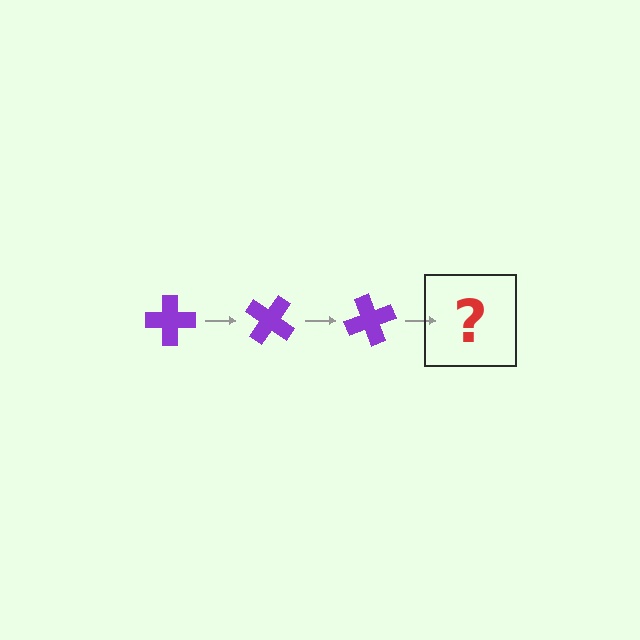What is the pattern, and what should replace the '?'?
The pattern is that the cross rotates 35 degrees each step. The '?' should be a purple cross rotated 105 degrees.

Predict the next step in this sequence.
The next step is a purple cross rotated 105 degrees.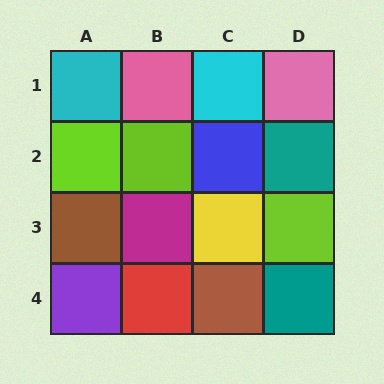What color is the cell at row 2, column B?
Lime.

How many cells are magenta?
1 cell is magenta.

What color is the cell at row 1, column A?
Cyan.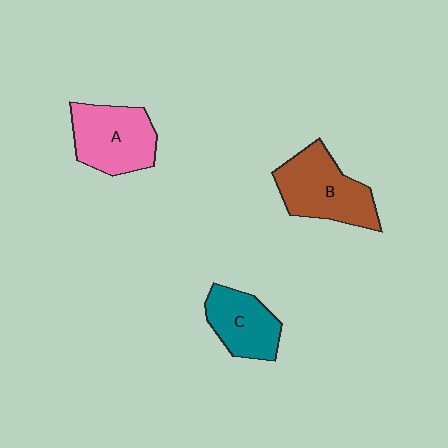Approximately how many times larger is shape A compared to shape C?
Approximately 1.3 times.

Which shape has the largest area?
Shape B (brown).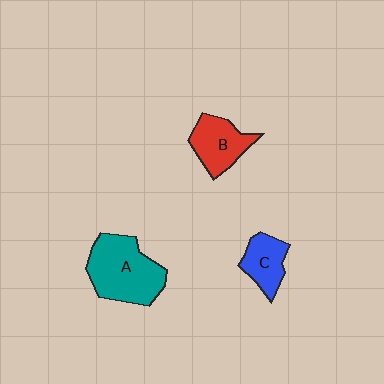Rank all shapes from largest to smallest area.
From largest to smallest: A (teal), B (red), C (blue).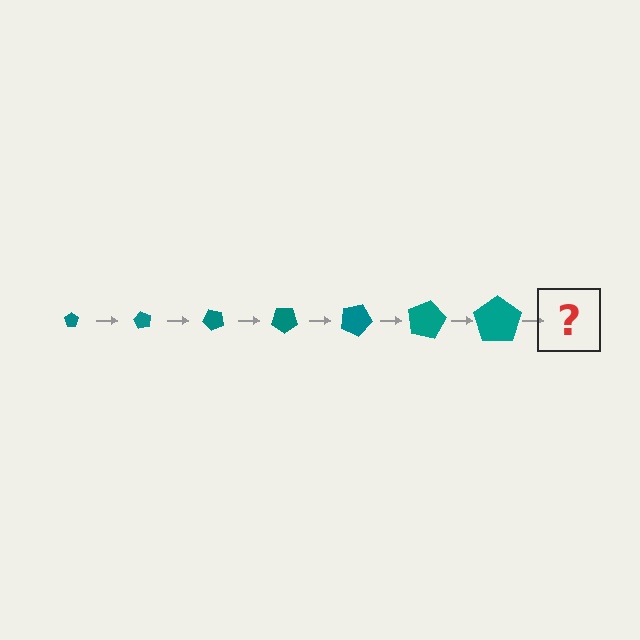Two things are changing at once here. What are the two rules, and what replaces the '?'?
The two rules are that the pentagon grows larger each step and it rotates 60 degrees each step. The '?' should be a pentagon, larger than the previous one and rotated 420 degrees from the start.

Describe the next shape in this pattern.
It should be a pentagon, larger than the previous one and rotated 420 degrees from the start.